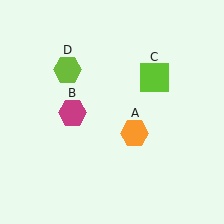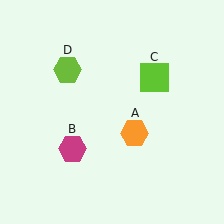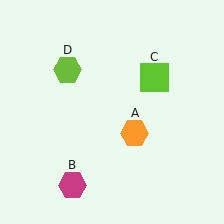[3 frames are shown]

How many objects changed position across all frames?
1 object changed position: magenta hexagon (object B).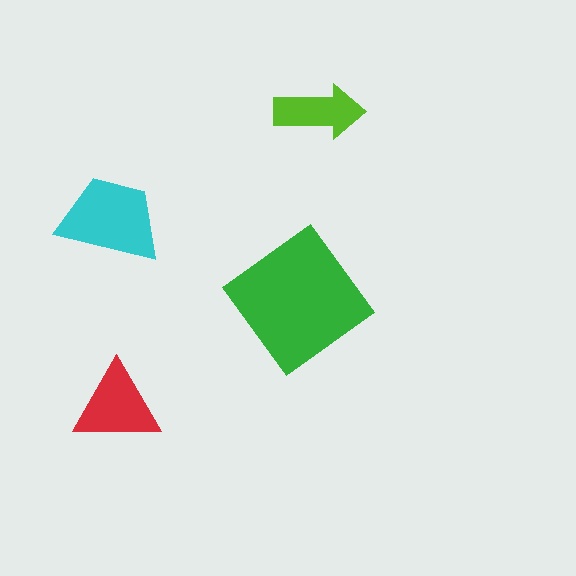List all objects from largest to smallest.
The green diamond, the cyan trapezoid, the red triangle, the lime arrow.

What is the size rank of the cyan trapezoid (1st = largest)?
2nd.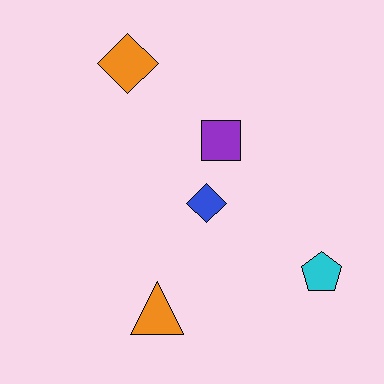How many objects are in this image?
There are 5 objects.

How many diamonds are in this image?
There are 2 diamonds.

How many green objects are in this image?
There are no green objects.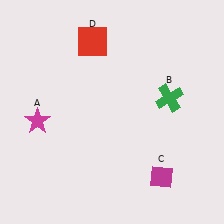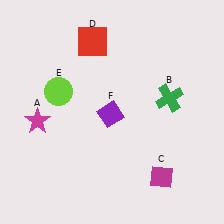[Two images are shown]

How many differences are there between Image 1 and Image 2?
There are 2 differences between the two images.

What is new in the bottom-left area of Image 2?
A purple diamond (F) was added in the bottom-left area of Image 2.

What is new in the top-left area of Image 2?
A lime circle (E) was added in the top-left area of Image 2.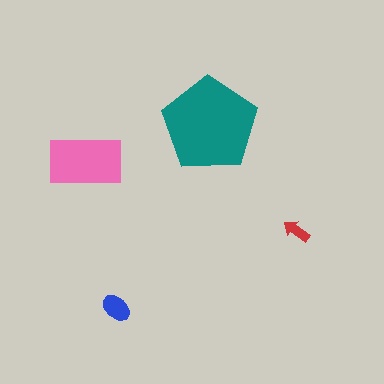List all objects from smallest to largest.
The red arrow, the blue ellipse, the pink rectangle, the teal pentagon.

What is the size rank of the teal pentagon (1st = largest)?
1st.